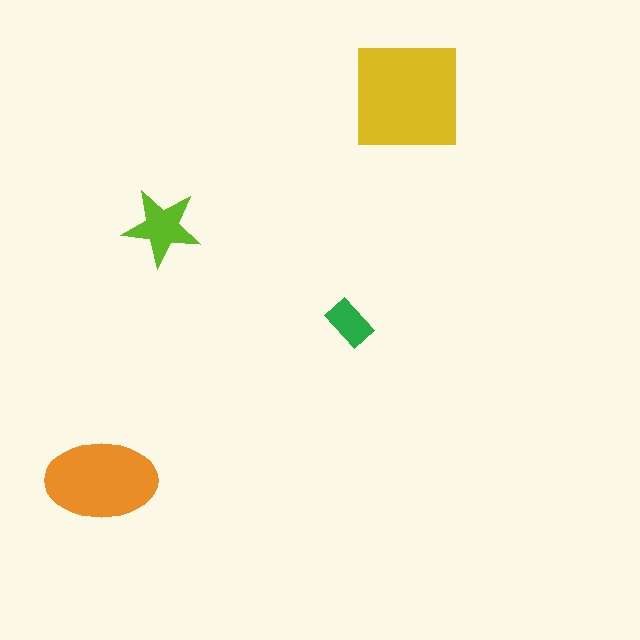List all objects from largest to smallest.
The yellow square, the orange ellipse, the lime star, the green rectangle.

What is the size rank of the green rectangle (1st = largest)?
4th.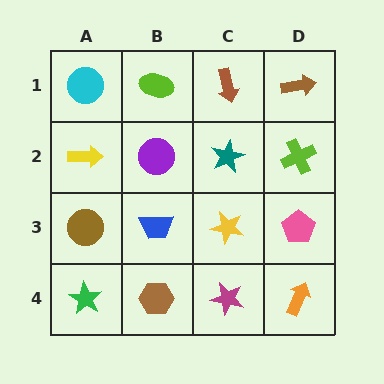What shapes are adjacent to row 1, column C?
A teal star (row 2, column C), a lime ellipse (row 1, column B), a brown arrow (row 1, column D).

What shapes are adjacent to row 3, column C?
A teal star (row 2, column C), a magenta star (row 4, column C), a blue trapezoid (row 3, column B), a pink pentagon (row 3, column D).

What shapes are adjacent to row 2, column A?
A cyan circle (row 1, column A), a brown circle (row 3, column A), a purple circle (row 2, column B).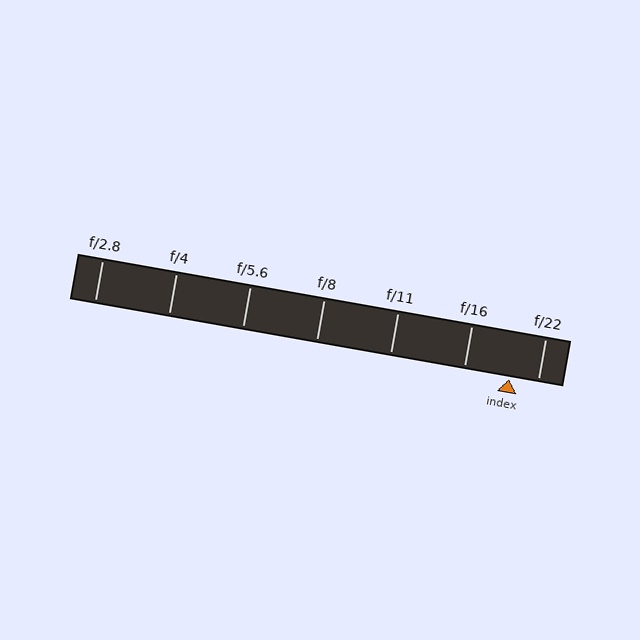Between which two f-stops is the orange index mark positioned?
The index mark is between f/16 and f/22.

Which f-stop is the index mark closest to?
The index mark is closest to f/22.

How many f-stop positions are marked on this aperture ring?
There are 7 f-stop positions marked.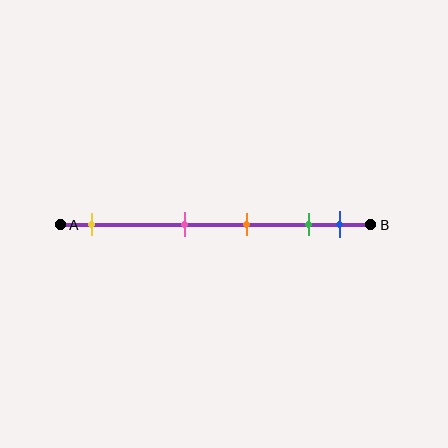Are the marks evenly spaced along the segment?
No, the marks are not evenly spaced.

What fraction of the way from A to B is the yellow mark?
The yellow mark is approximately 10% (0.1) of the way from A to B.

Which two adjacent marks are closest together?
The green and blue marks are the closest adjacent pair.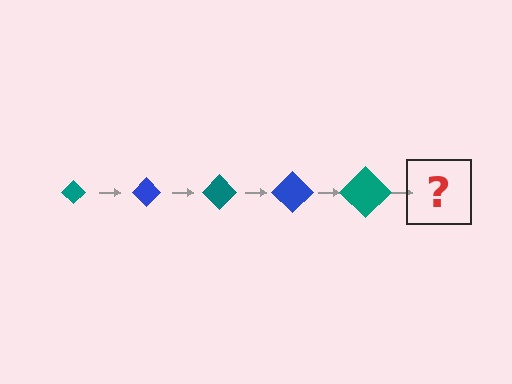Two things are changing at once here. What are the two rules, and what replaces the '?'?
The two rules are that the diamond grows larger each step and the color cycles through teal and blue. The '?' should be a blue diamond, larger than the previous one.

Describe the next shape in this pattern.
It should be a blue diamond, larger than the previous one.